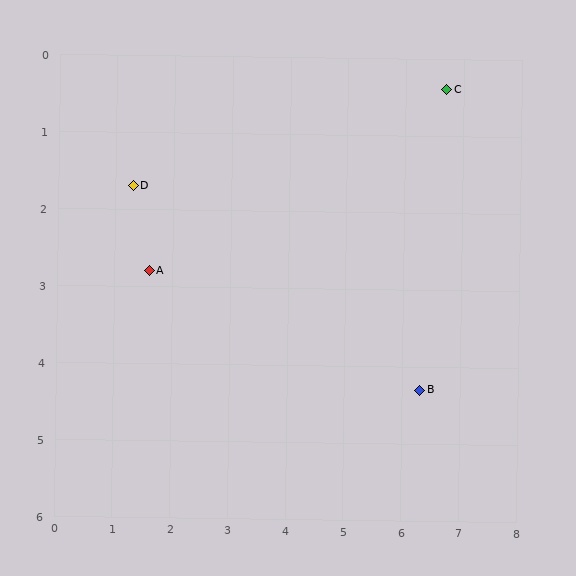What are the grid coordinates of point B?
Point B is at approximately (6.3, 4.3).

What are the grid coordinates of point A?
Point A is at approximately (1.6, 2.8).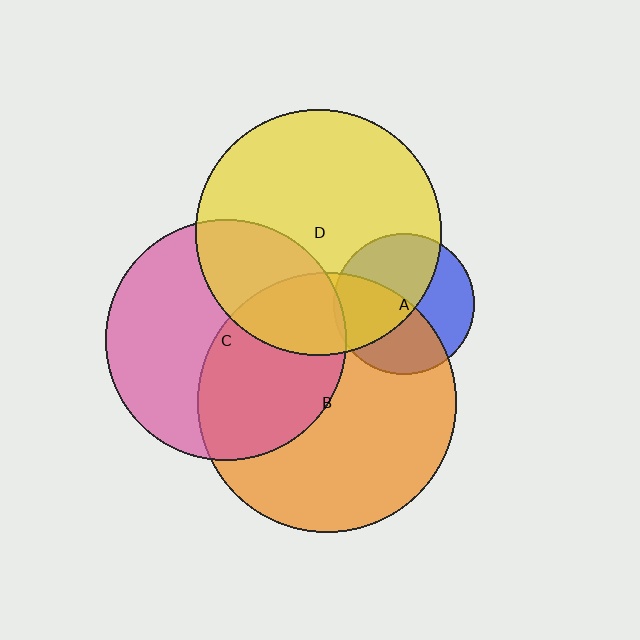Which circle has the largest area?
Circle B (orange).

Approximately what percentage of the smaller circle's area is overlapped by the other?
Approximately 45%.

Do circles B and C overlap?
Yes.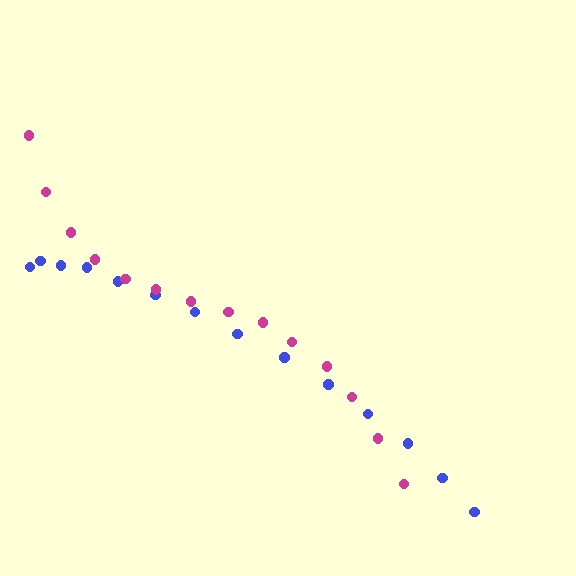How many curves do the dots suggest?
There are 2 distinct paths.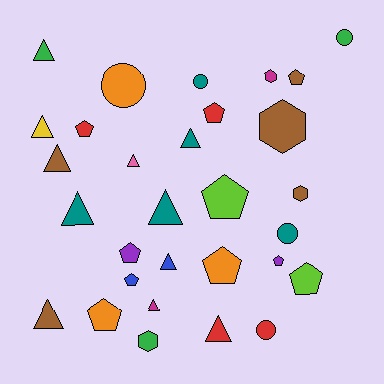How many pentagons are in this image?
There are 10 pentagons.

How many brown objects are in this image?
There are 5 brown objects.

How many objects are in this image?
There are 30 objects.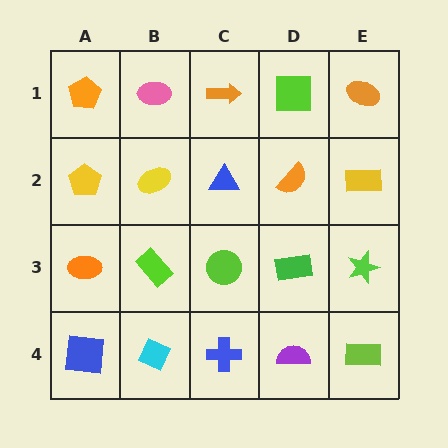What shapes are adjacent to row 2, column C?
An orange arrow (row 1, column C), a lime circle (row 3, column C), a yellow ellipse (row 2, column B), an orange semicircle (row 2, column D).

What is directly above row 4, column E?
A lime star.